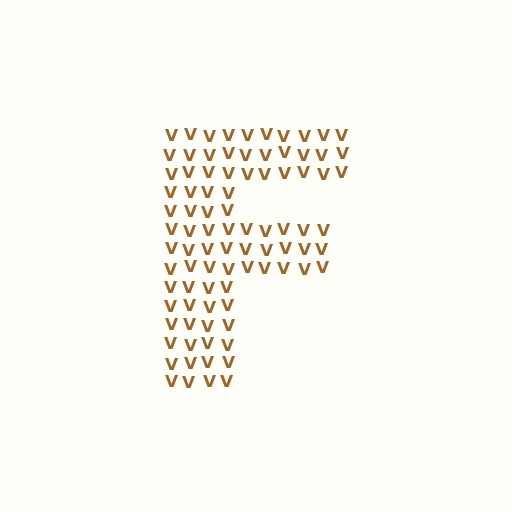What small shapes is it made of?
It is made of small letter V's.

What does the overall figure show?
The overall figure shows the letter F.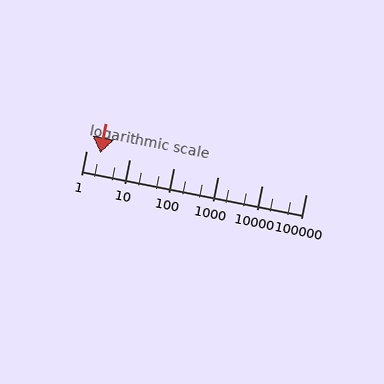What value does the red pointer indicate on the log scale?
The pointer indicates approximately 2.1.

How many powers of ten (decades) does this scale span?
The scale spans 5 decades, from 1 to 100000.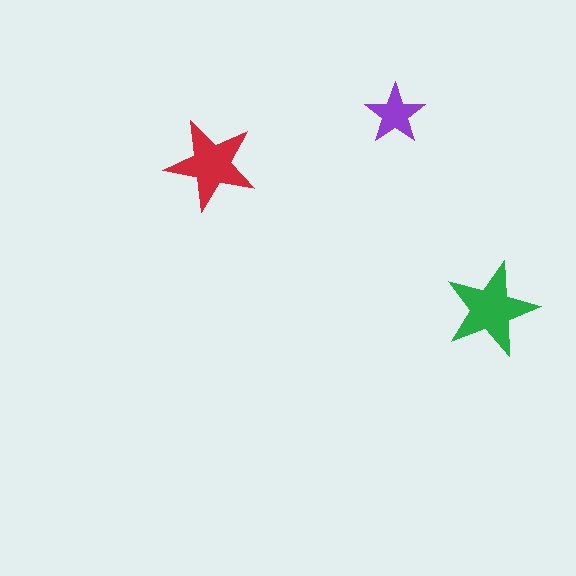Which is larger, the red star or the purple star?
The red one.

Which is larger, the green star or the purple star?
The green one.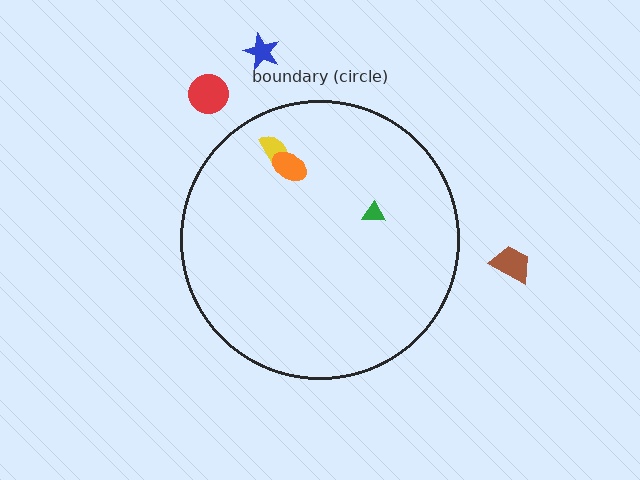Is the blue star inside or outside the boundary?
Outside.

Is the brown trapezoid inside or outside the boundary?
Outside.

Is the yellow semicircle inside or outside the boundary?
Inside.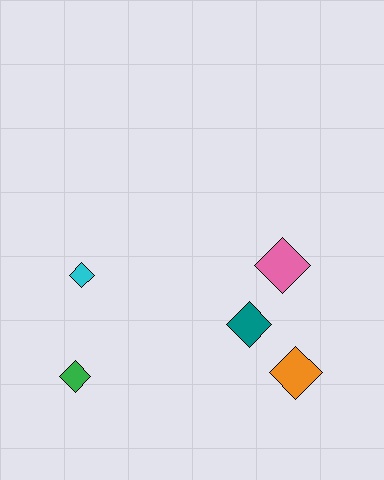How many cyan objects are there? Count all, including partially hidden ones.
There is 1 cyan object.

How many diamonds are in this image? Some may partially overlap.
There are 5 diamonds.